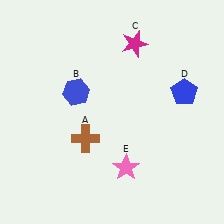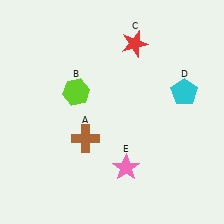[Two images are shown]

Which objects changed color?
B changed from blue to lime. C changed from magenta to red. D changed from blue to cyan.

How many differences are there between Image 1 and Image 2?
There are 3 differences between the two images.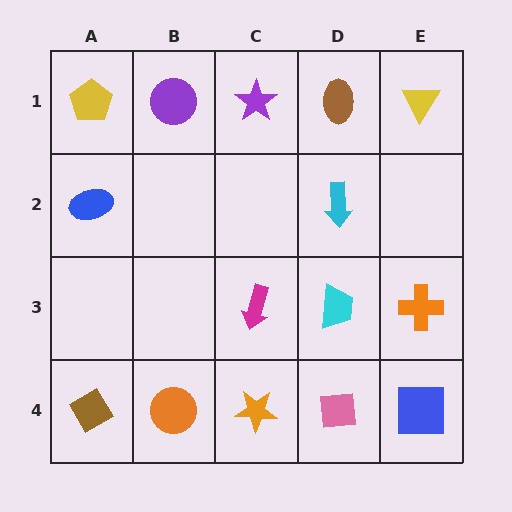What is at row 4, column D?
A pink square.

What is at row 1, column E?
A yellow triangle.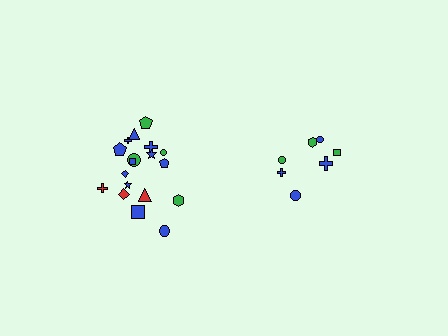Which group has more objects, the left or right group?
The left group.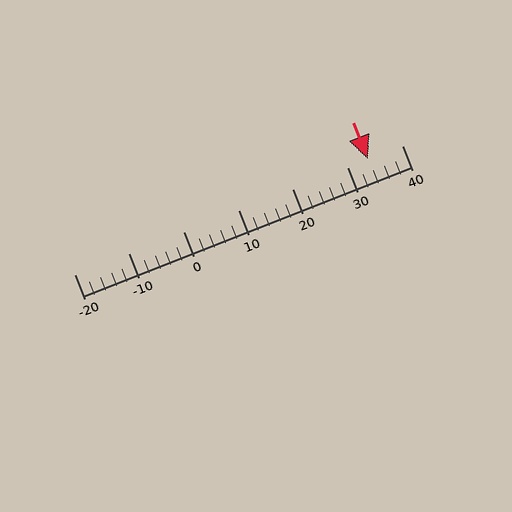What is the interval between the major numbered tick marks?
The major tick marks are spaced 10 units apart.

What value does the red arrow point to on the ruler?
The red arrow points to approximately 34.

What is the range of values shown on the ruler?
The ruler shows values from -20 to 40.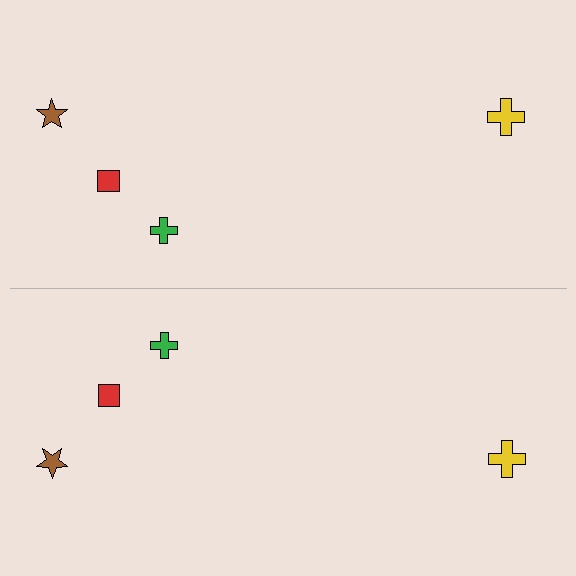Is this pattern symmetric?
Yes, this pattern has bilateral (reflection) symmetry.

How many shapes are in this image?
There are 8 shapes in this image.